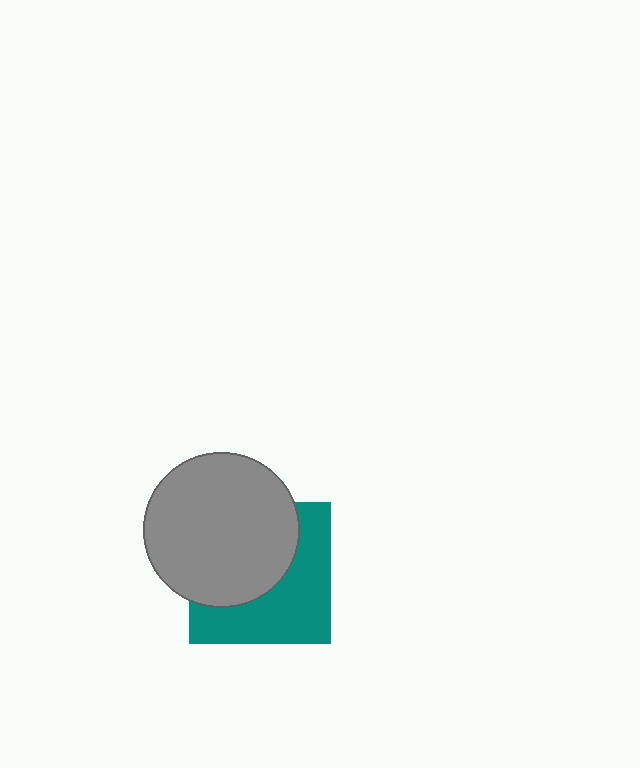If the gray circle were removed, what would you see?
You would see the complete teal square.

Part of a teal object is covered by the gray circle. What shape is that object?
It is a square.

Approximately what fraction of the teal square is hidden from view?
Roughly 51% of the teal square is hidden behind the gray circle.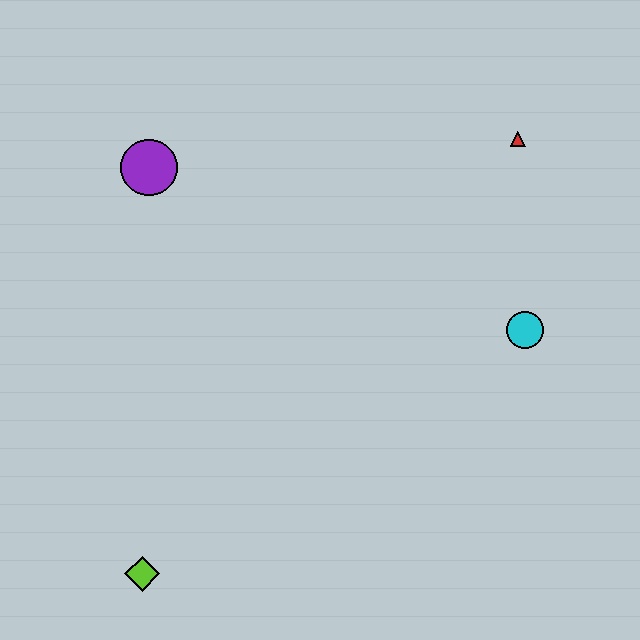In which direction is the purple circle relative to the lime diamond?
The purple circle is above the lime diamond.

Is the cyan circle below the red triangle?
Yes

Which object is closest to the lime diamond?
The purple circle is closest to the lime diamond.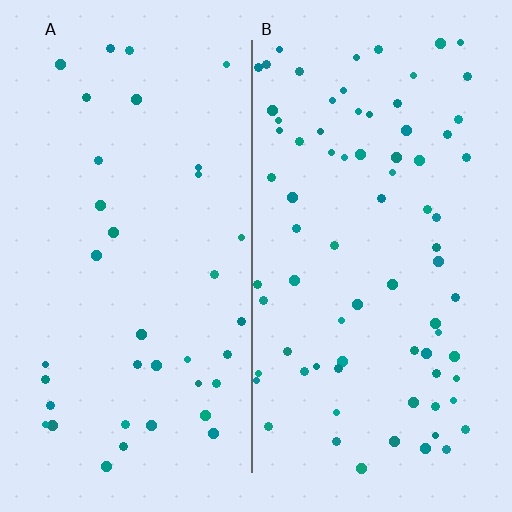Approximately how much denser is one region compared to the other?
Approximately 2.1× — region B over region A.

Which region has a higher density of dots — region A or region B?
B (the right).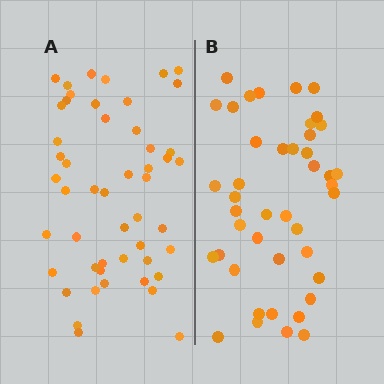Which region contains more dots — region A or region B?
Region A (the left region) has more dots.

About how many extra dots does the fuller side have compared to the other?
Region A has roughly 8 or so more dots than region B.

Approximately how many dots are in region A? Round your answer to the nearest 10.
About 50 dots.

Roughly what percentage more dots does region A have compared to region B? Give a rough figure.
About 15% more.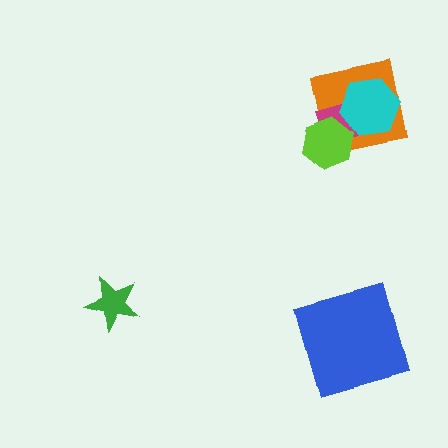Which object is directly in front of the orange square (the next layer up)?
The magenta diamond is directly in front of the orange square.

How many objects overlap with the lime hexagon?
2 objects overlap with the lime hexagon.